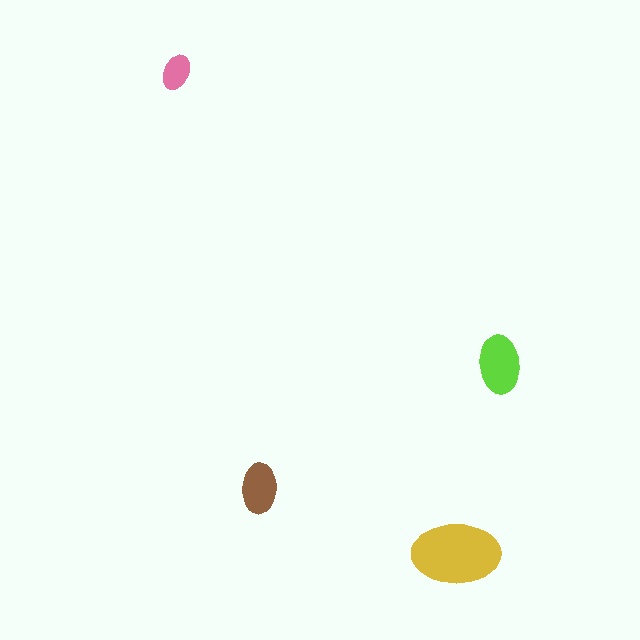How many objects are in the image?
There are 4 objects in the image.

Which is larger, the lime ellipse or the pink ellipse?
The lime one.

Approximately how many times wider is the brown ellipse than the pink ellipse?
About 1.5 times wider.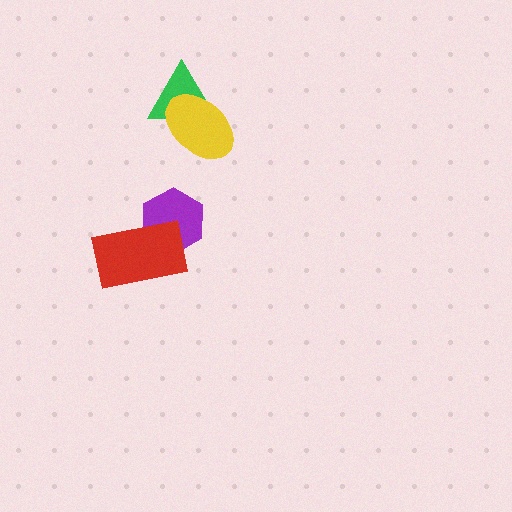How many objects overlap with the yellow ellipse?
1 object overlaps with the yellow ellipse.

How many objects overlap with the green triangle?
1 object overlaps with the green triangle.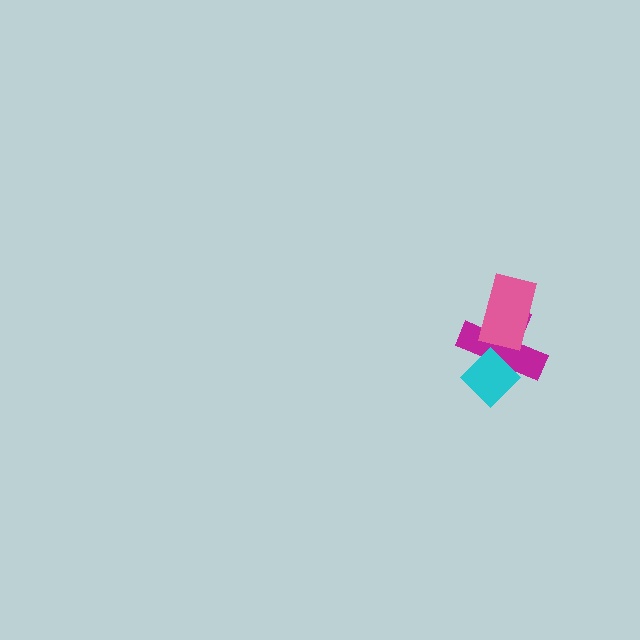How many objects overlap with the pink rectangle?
1 object overlaps with the pink rectangle.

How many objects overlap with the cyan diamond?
1 object overlaps with the cyan diamond.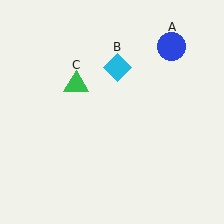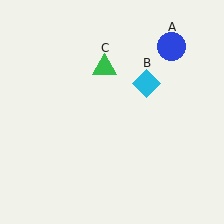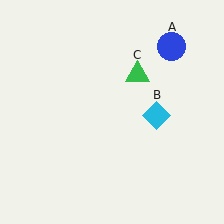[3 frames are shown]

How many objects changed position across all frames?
2 objects changed position: cyan diamond (object B), green triangle (object C).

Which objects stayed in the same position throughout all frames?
Blue circle (object A) remained stationary.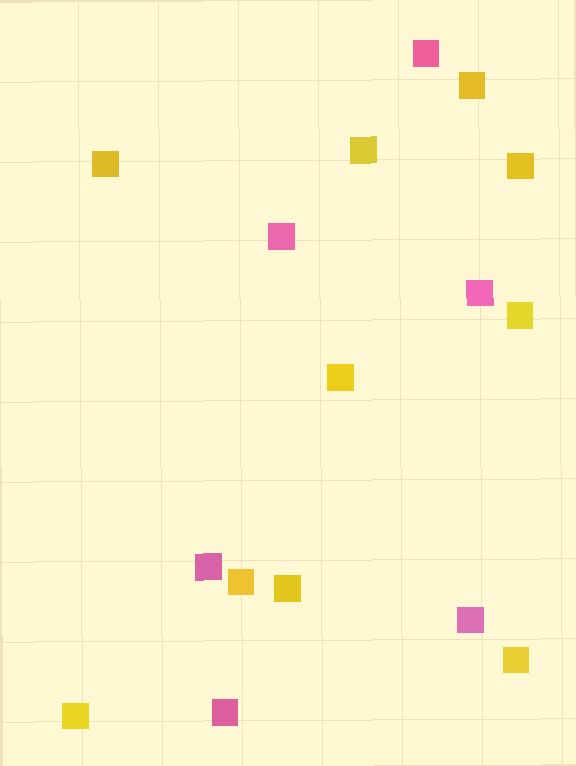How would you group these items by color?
There are 2 groups: one group of pink squares (6) and one group of yellow squares (10).